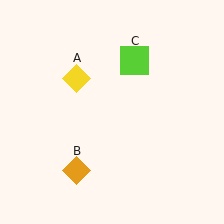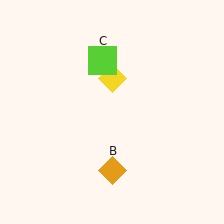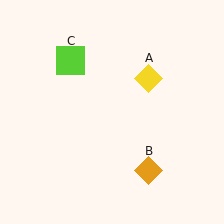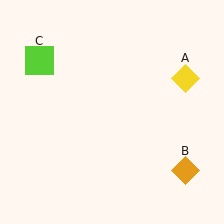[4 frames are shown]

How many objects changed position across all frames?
3 objects changed position: yellow diamond (object A), orange diamond (object B), lime square (object C).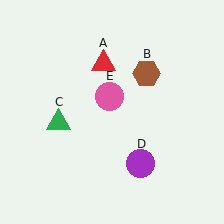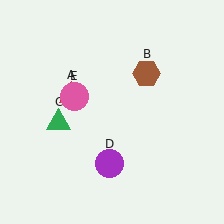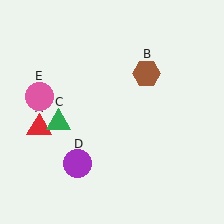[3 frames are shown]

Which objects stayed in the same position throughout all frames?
Brown hexagon (object B) and green triangle (object C) remained stationary.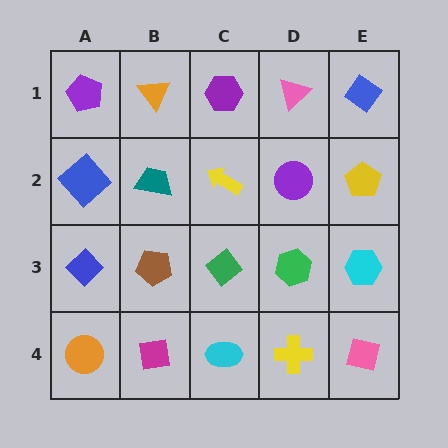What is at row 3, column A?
A blue diamond.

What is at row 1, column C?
A purple hexagon.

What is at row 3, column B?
A brown pentagon.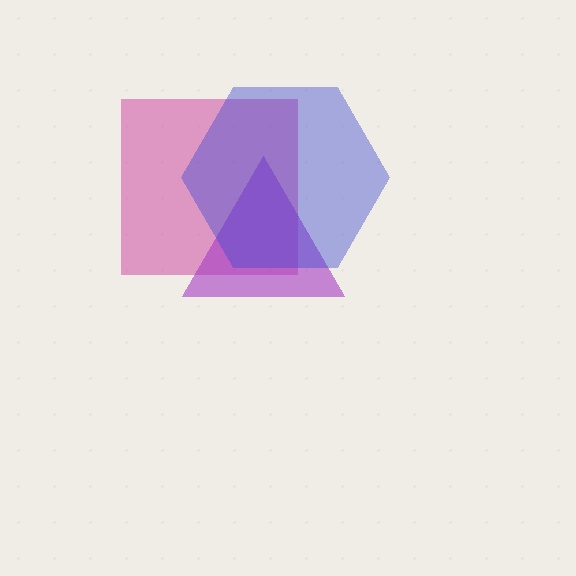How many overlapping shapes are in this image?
There are 3 overlapping shapes in the image.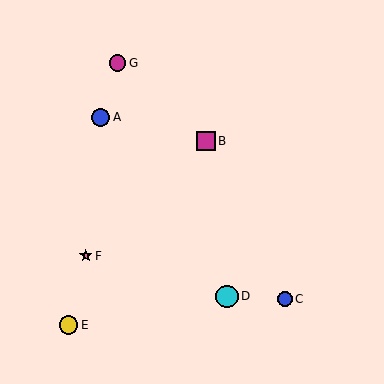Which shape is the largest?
The cyan circle (labeled D) is the largest.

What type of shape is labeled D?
Shape D is a cyan circle.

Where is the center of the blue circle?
The center of the blue circle is at (101, 117).